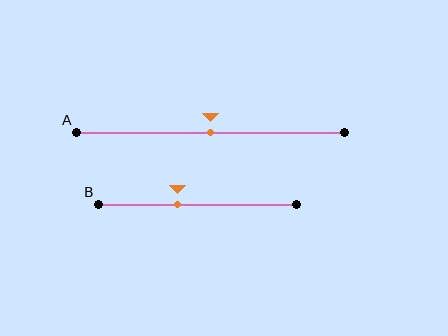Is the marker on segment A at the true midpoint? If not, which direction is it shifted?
Yes, the marker on segment A is at the true midpoint.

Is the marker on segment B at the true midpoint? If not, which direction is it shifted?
No, the marker on segment B is shifted to the left by about 10% of the segment length.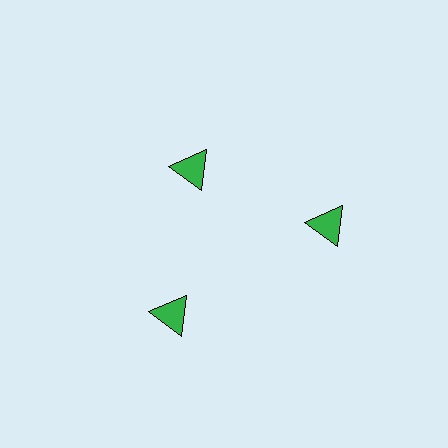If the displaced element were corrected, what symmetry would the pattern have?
It would have 3-fold rotational symmetry — the pattern would map onto itself every 120 degrees.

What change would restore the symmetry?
The symmetry would be restored by moving it outward, back onto the ring so that all 3 triangles sit at equal angles and equal distance from the center.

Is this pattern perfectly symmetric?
No. The 3 green triangles are arranged in a ring, but one element near the 11 o'clock position is pulled inward toward the center, breaking the 3-fold rotational symmetry.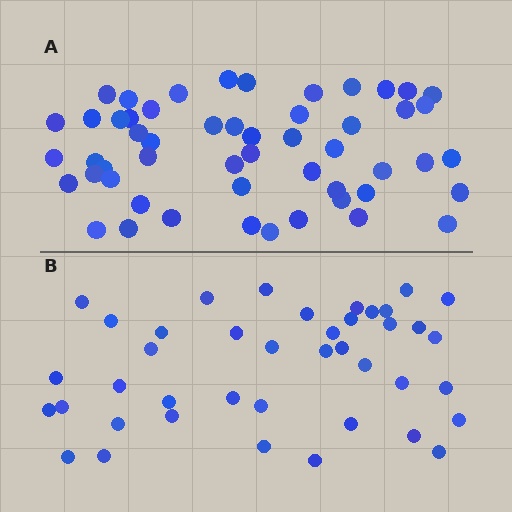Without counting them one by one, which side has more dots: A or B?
Region A (the top region) has more dots.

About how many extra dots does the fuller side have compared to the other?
Region A has roughly 12 or so more dots than region B.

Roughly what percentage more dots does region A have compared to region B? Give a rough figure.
About 30% more.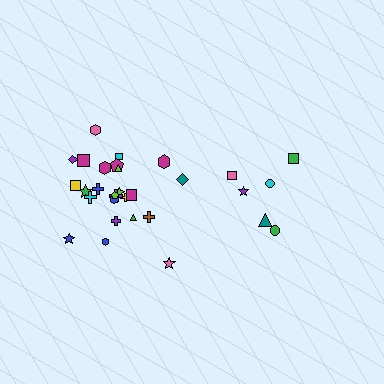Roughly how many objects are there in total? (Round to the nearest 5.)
Roughly 30 objects in total.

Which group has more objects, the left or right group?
The left group.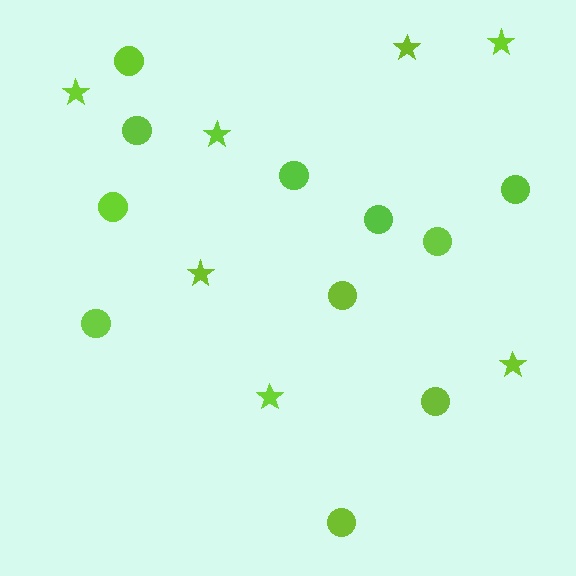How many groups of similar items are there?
There are 2 groups: one group of stars (7) and one group of circles (11).